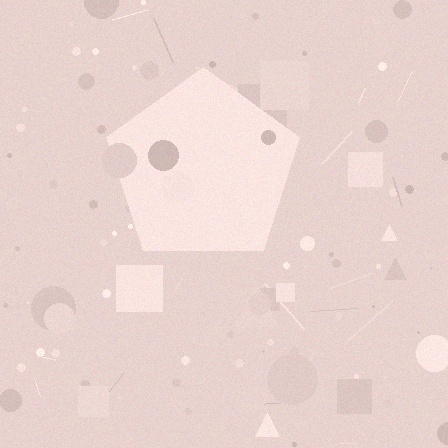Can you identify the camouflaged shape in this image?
The camouflaged shape is a pentagon.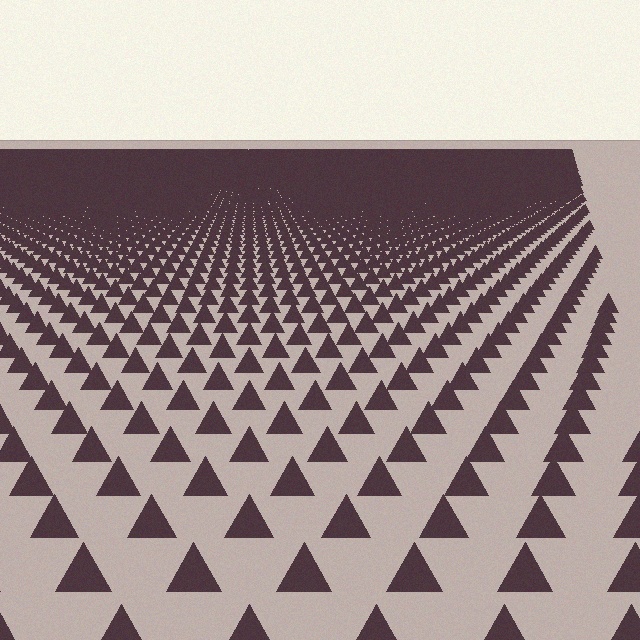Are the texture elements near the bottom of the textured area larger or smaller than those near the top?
Larger. Near the bottom, elements are closer to the viewer and appear at a bigger on-screen size.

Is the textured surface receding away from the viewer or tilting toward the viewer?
The surface is receding away from the viewer. Texture elements get smaller and denser toward the top.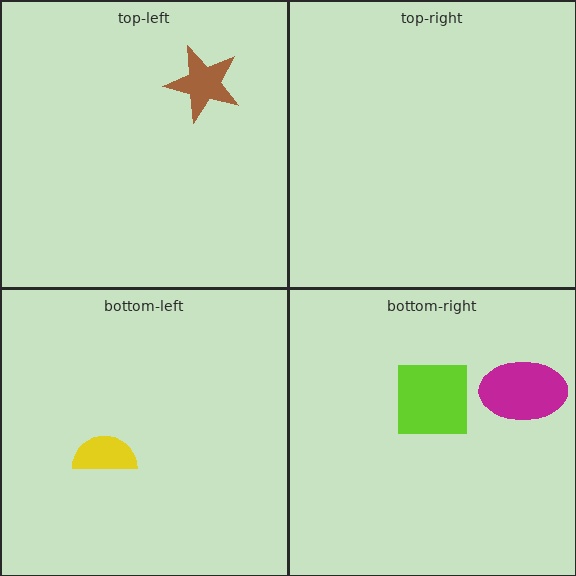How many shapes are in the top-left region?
1.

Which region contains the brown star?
The top-left region.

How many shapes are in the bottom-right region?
2.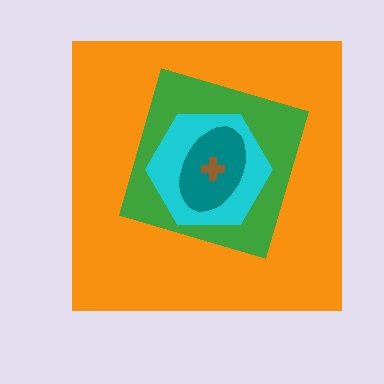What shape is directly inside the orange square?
The green diamond.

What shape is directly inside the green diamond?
The cyan hexagon.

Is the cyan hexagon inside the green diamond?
Yes.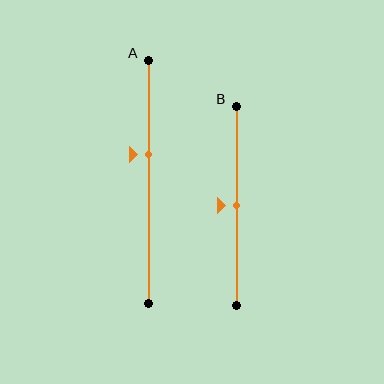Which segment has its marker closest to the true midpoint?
Segment B has its marker closest to the true midpoint.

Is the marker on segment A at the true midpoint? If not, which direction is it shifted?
No, the marker on segment A is shifted upward by about 11% of the segment length.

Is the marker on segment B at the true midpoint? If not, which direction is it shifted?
Yes, the marker on segment B is at the true midpoint.